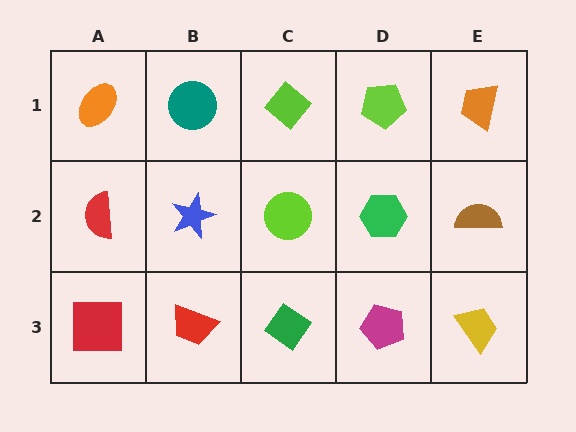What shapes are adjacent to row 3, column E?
A brown semicircle (row 2, column E), a magenta pentagon (row 3, column D).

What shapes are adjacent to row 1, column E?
A brown semicircle (row 2, column E), a lime pentagon (row 1, column D).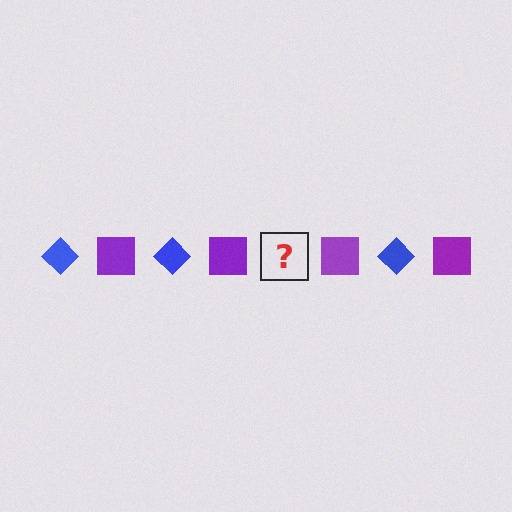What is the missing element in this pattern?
The missing element is a blue diamond.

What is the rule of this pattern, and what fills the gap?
The rule is that the pattern alternates between blue diamond and purple square. The gap should be filled with a blue diamond.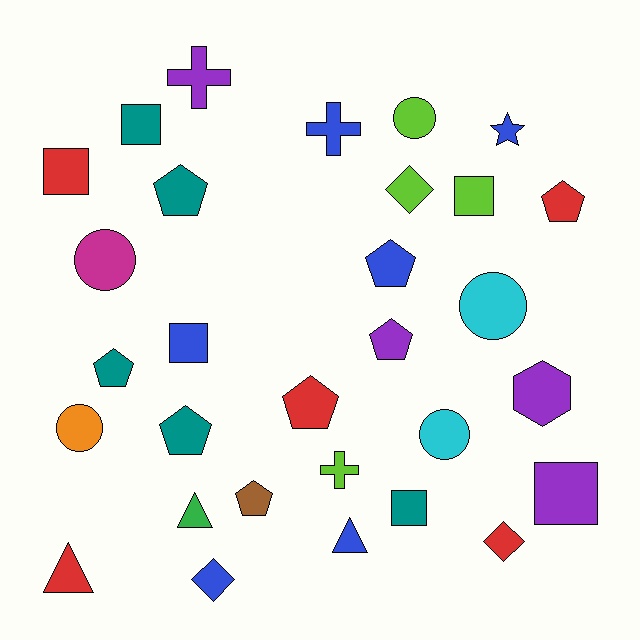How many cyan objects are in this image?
There are 2 cyan objects.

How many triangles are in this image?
There are 3 triangles.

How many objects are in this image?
There are 30 objects.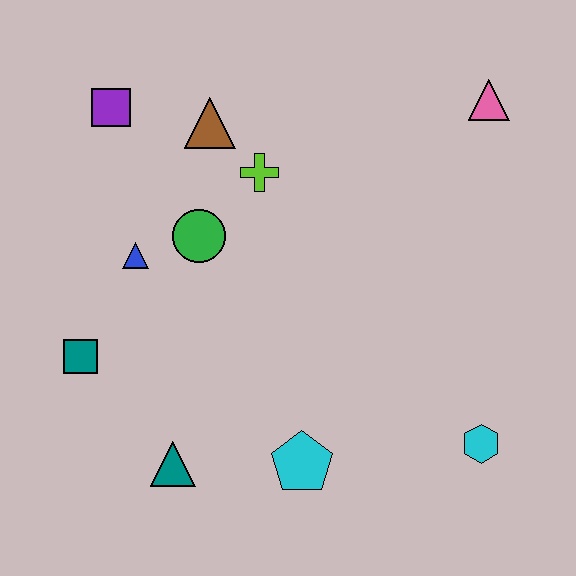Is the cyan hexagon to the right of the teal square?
Yes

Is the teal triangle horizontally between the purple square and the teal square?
No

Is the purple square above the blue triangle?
Yes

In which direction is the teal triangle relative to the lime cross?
The teal triangle is below the lime cross.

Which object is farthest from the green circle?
The cyan hexagon is farthest from the green circle.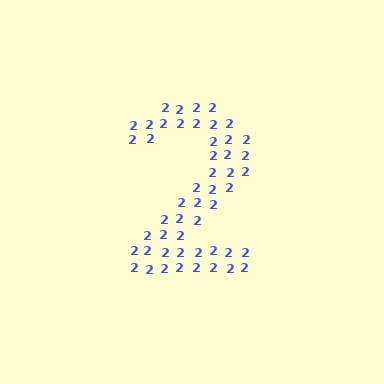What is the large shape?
The large shape is the digit 2.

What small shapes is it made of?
It is made of small digit 2's.